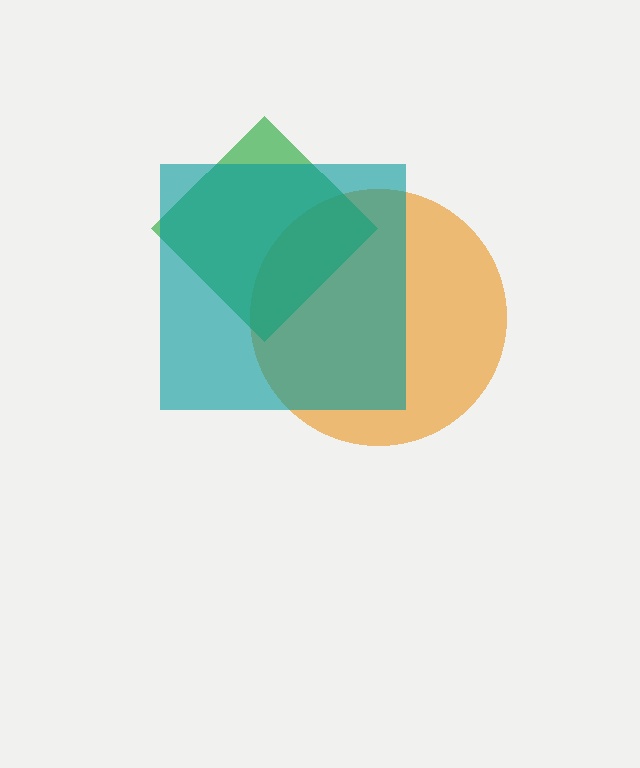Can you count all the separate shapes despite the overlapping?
Yes, there are 3 separate shapes.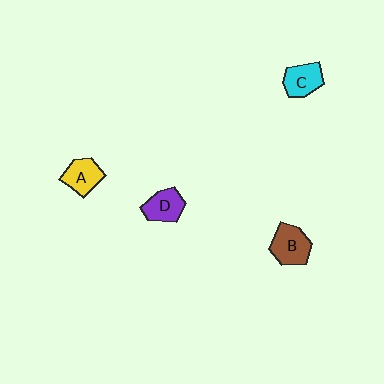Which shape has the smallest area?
Shape C (cyan).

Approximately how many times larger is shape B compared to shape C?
Approximately 1.2 times.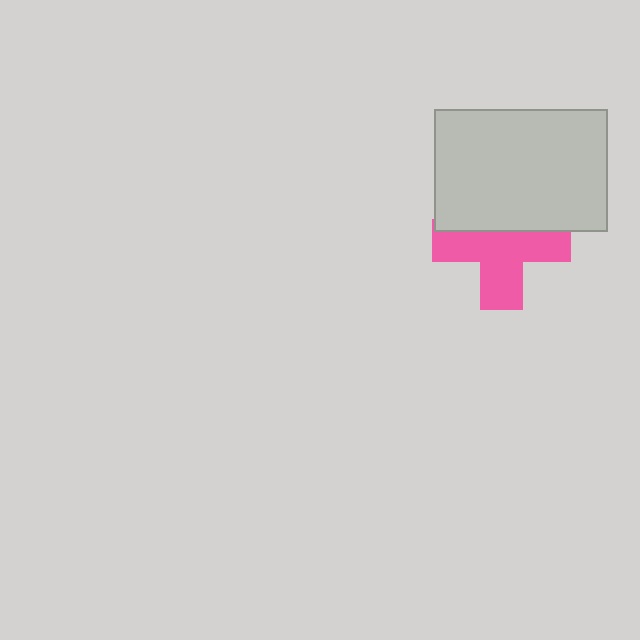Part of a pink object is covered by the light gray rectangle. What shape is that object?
It is a cross.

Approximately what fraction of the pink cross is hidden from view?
Roughly 37% of the pink cross is hidden behind the light gray rectangle.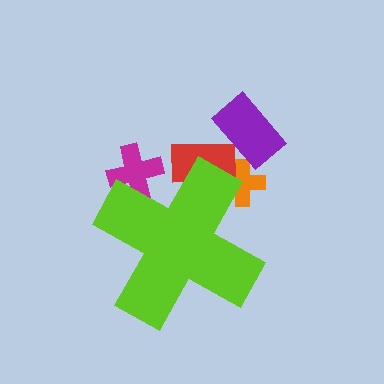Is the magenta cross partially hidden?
Yes, the magenta cross is partially hidden behind the lime cross.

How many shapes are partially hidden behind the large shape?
3 shapes are partially hidden.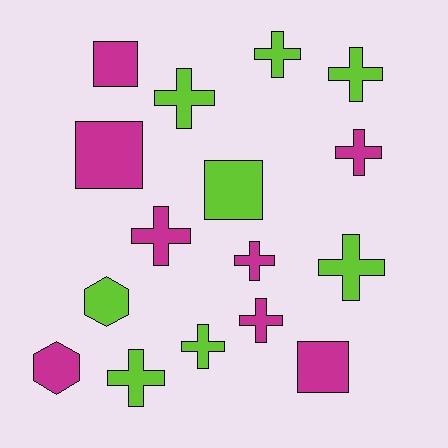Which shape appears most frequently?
Cross, with 10 objects.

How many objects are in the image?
There are 16 objects.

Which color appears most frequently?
Magenta, with 8 objects.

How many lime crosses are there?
There are 6 lime crosses.